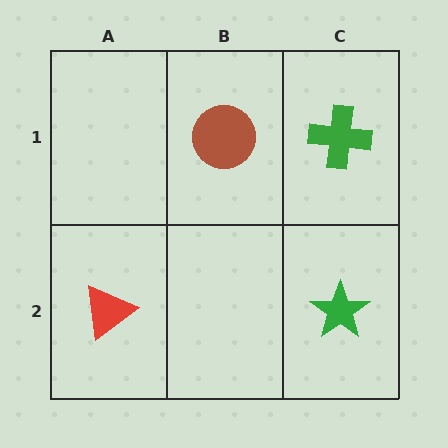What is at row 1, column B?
A brown circle.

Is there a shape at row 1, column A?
No, that cell is empty.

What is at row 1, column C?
A green cross.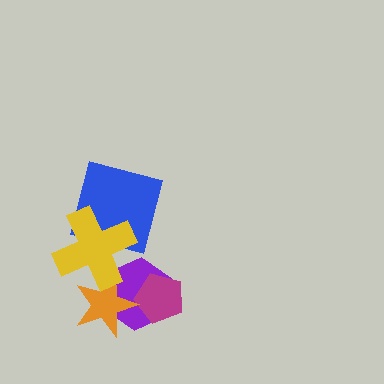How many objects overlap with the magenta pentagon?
1 object overlaps with the magenta pentagon.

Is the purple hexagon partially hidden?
Yes, it is partially covered by another shape.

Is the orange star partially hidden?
Yes, it is partially covered by another shape.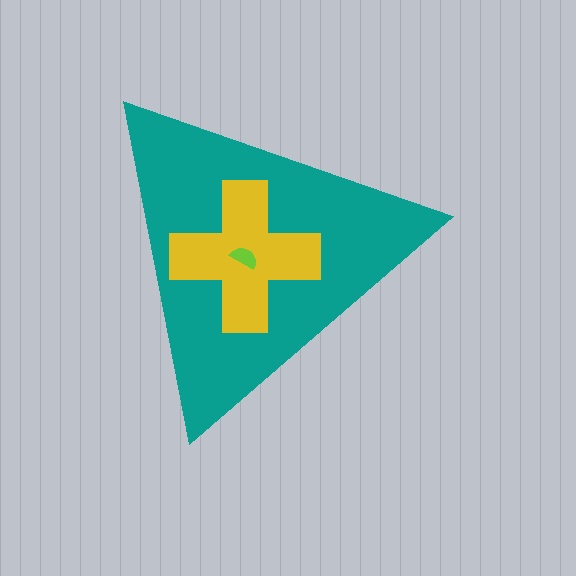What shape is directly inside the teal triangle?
The yellow cross.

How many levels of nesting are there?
3.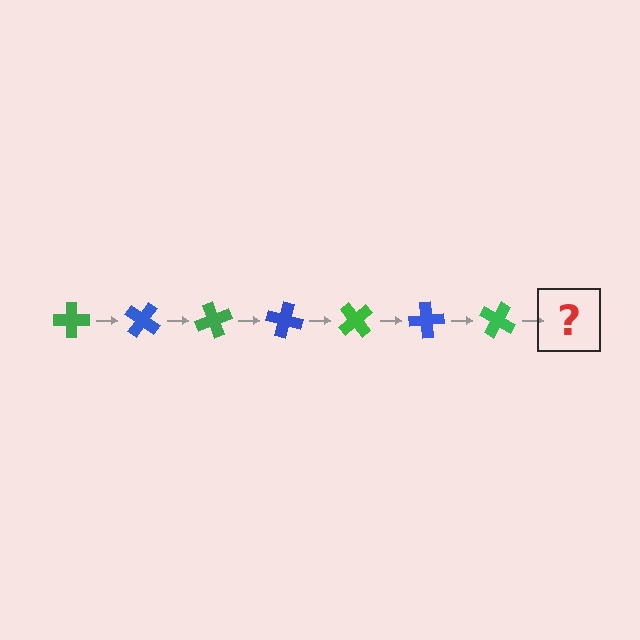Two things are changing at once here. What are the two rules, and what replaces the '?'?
The two rules are that it rotates 35 degrees each step and the color cycles through green and blue. The '?' should be a blue cross, rotated 245 degrees from the start.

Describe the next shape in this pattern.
It should be a blue cross, rotated 245 degrees from the start.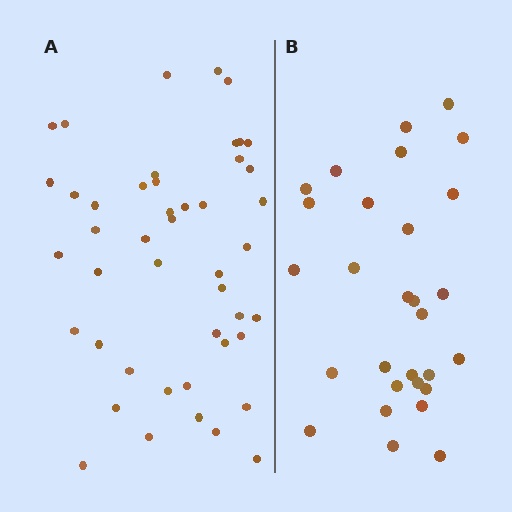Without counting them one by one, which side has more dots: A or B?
Region A (the left region) has more dots.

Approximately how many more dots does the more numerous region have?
Region A has approximately 15 more dots than region B.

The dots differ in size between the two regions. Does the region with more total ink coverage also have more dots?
No. Region B has more total ink coverage because its dots are larger, but region A actually contains more individual dots. Total area can be misleading — the number of items is what matters here.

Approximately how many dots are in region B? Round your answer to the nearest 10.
About 30 dots. (The exact count is 29, which rounds to 30.)